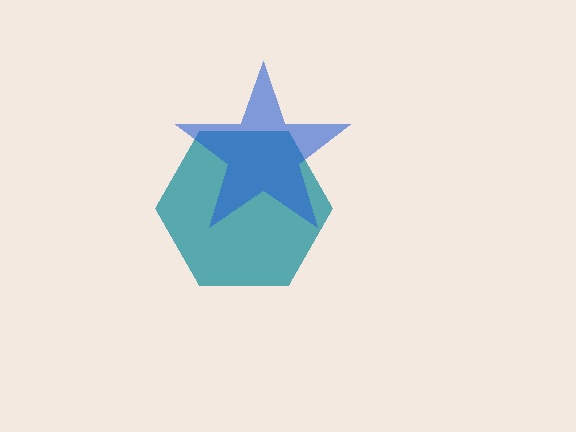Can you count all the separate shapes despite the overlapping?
Yes, there are 2 separate shapes.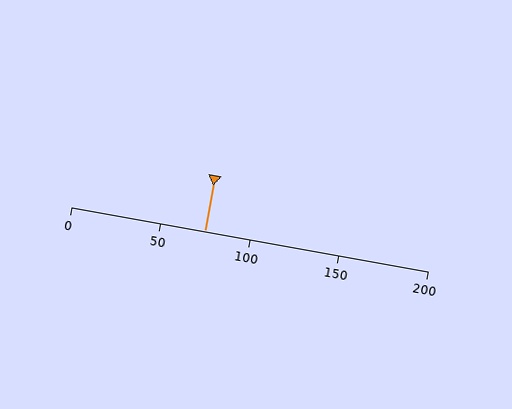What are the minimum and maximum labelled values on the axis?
The axis runs from 0 to 200.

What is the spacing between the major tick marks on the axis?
The major ticks are spaced 50 apart.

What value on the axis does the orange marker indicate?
The marker indicates approximately 75.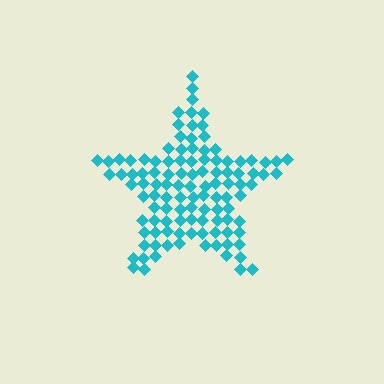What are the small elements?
The small elements are diamonds.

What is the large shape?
The large shape is a star.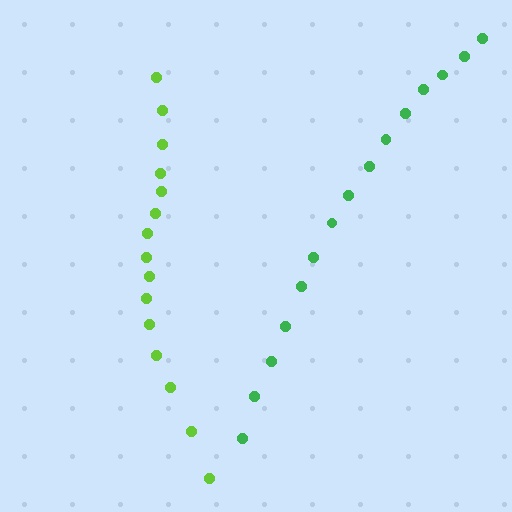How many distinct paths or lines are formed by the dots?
There are 2 distinct paths.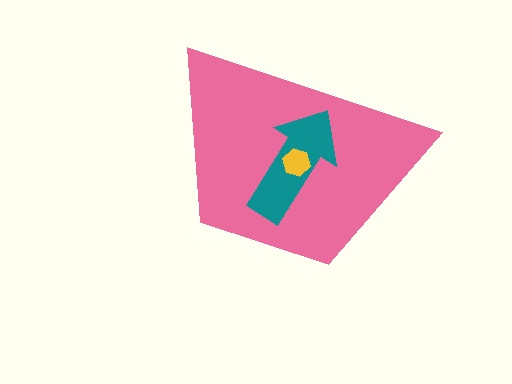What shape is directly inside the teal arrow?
The yellow hexagon.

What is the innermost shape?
The yellow hexagon.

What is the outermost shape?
The pink trapezoid.